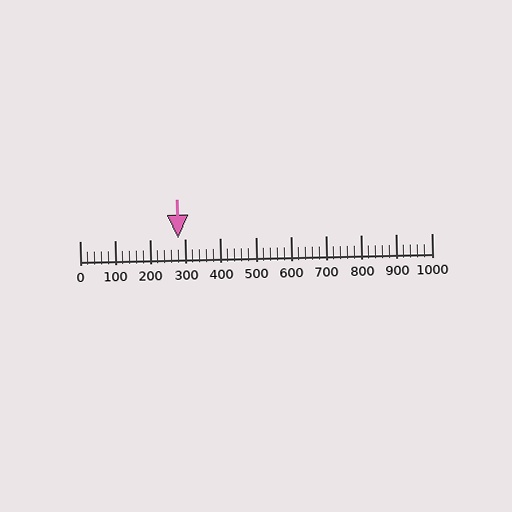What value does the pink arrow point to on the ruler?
The pink arrow points to approximately 280.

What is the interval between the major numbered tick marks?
The major tick marks are spaced 100 units apart.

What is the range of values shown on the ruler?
The ruler shows values from 0 to 1000.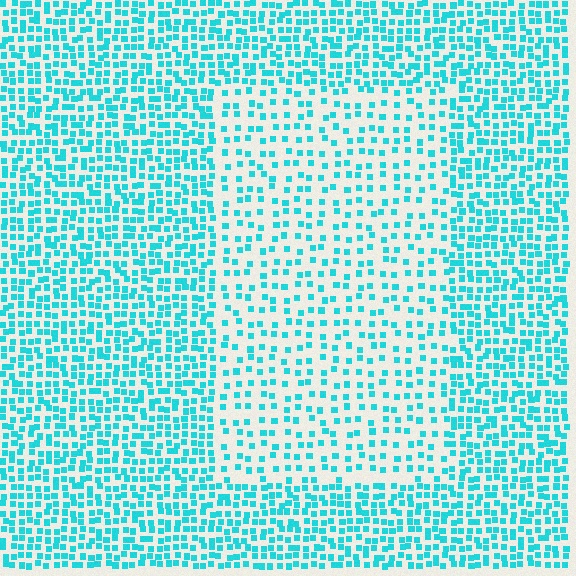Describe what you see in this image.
The image contains small cyan elements arranged at two different densities. A rectangle-shaped region is visible where the elements are less densely packed than the surrounding area.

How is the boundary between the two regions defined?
The boundary is defined by a change in element density (approximately 2.0x ratio). All elements are the same color, size, and shape.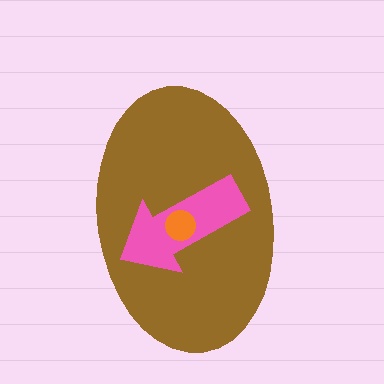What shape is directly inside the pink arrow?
The orange circle.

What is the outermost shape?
The brown ellipse.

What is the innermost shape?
The orange circle.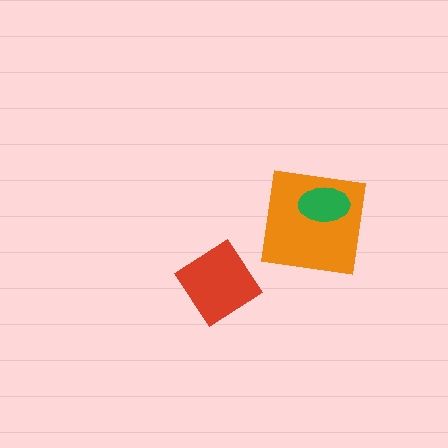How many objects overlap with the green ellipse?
1 object overlaps with the green ellipse.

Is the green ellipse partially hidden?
No, no other shape covers it.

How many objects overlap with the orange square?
1 object overlaps with the orange square.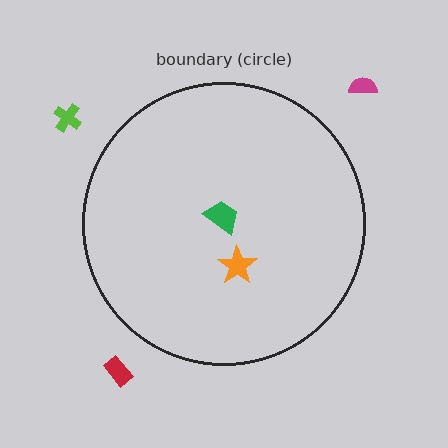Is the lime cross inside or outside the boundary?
Outside.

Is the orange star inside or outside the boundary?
Inside.